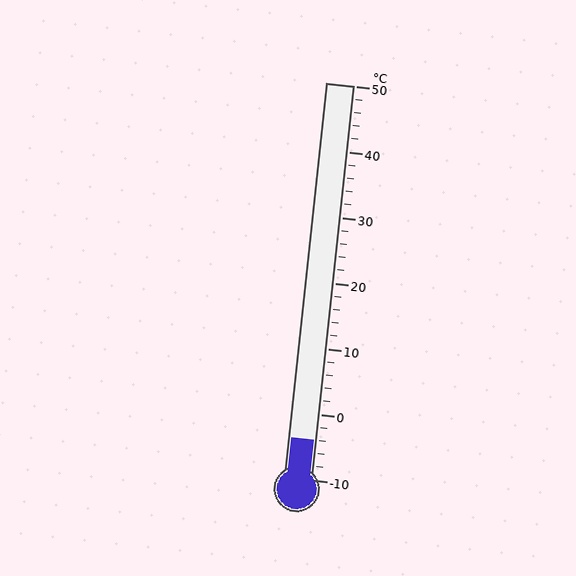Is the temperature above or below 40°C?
The temperature is below 40°C.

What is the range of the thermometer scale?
The thermometer scale ranges from -10°C to 50°C.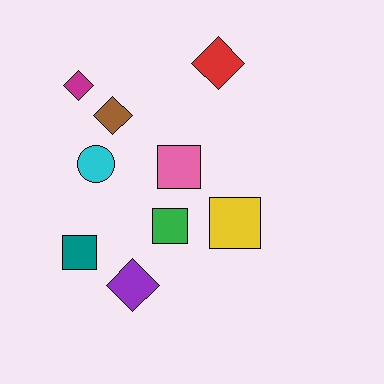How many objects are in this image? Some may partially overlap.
There are 9 objects.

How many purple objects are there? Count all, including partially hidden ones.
There is 1 purple object.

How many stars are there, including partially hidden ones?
There are no stars.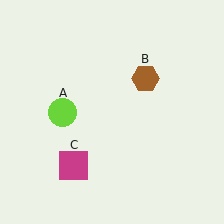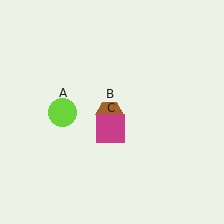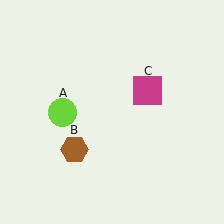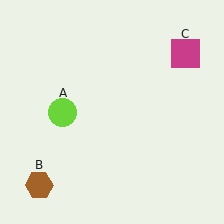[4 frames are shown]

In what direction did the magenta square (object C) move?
The magenta square (object C) moved up and to the right.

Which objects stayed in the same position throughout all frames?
Lime circle (object A) remained stationary.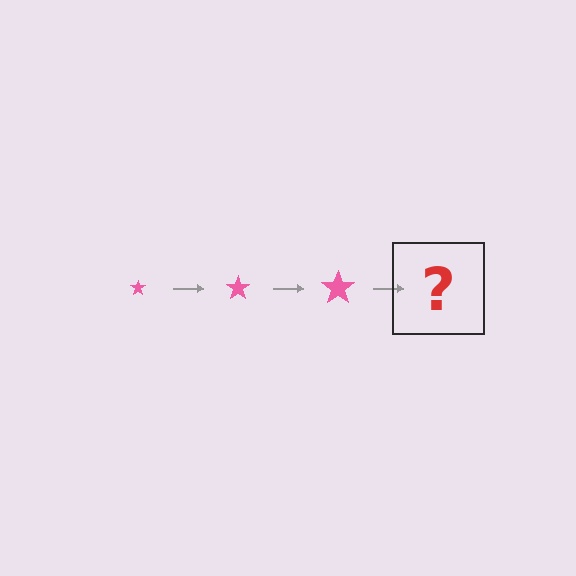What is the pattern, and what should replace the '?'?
The pattern is that the star gets progressively larger each step. The '?' should be a pink star, larger than the previous one.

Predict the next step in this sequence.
The next step is a pink star, larger than the previous one.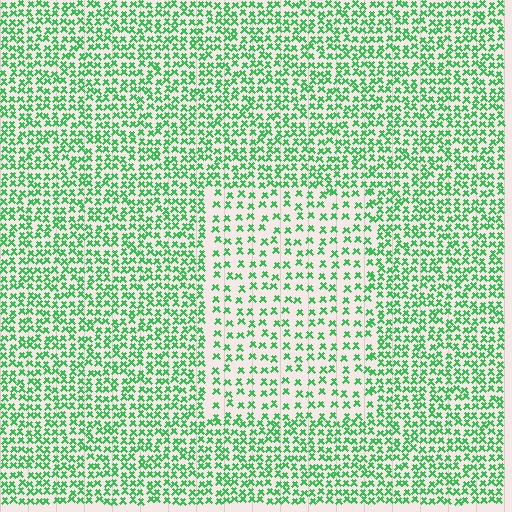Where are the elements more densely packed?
The elements are more densely packed outside the rectangle boundary.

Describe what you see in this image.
The image contains small green elements arranged at two different densities. A rectangle-shaped region is visible where the elements are less densely packed than the surrounding area.